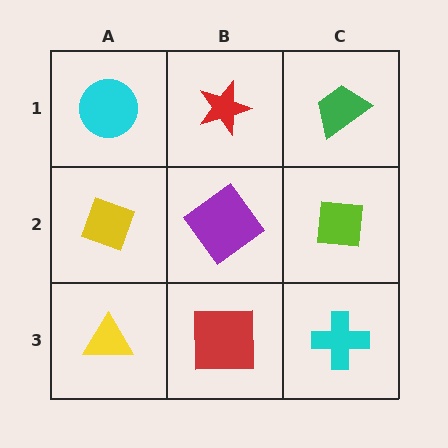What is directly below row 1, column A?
A yellow diamond.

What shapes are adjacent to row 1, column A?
A yellow diamond (row 2, column A), a red star (row 1, column B).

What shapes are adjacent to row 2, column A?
A cyan circle (row 1, column A), a yellow triangle (row 3, column A), a purple diamond (row 2, column B).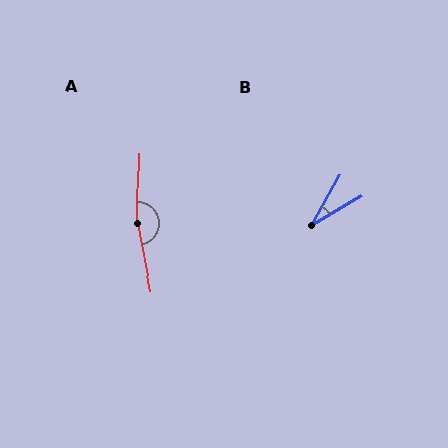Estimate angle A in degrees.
Approximately 168 degrees.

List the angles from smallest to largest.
B (30°), A (168°).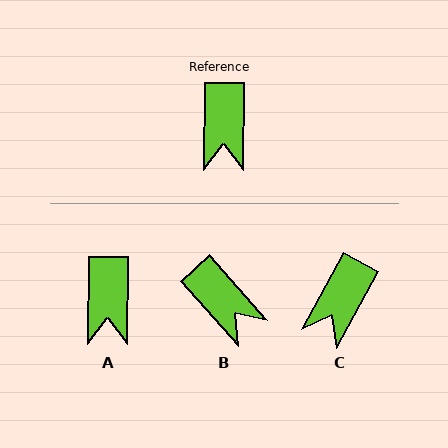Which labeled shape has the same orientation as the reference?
A.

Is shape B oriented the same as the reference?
No, it is off by about 42 degrees.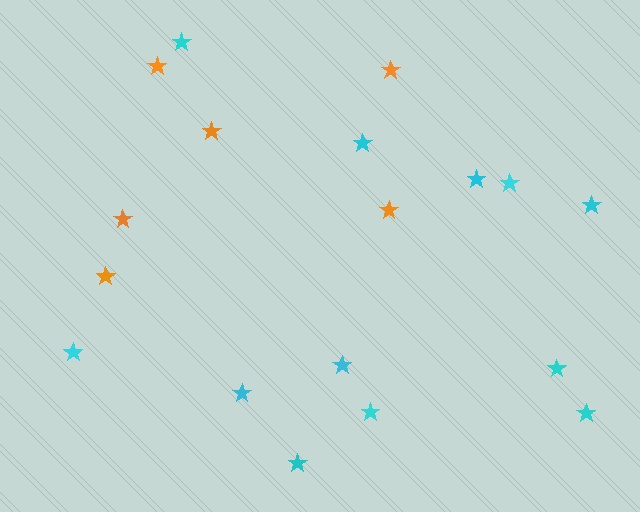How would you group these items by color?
There are 2 groups: one group of orange stars (6) and one group of cyan stars (12).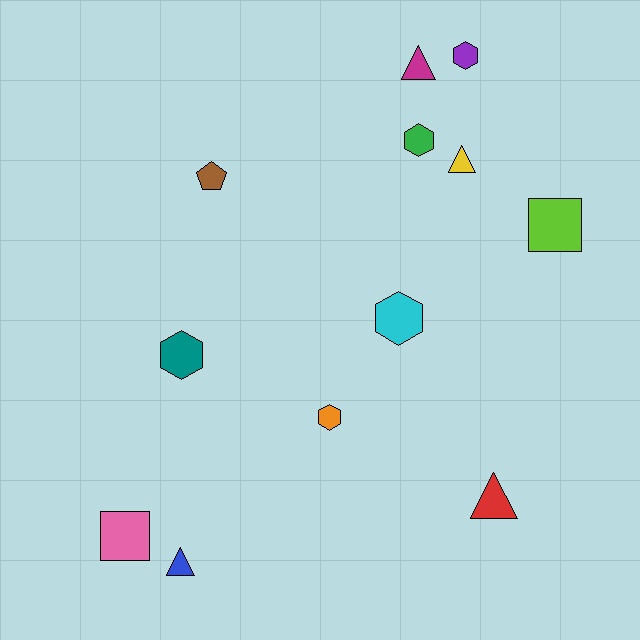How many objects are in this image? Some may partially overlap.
There are 12 objects.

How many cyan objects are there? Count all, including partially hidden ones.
There is 1 cyan object.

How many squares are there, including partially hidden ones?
There are 2 squares.